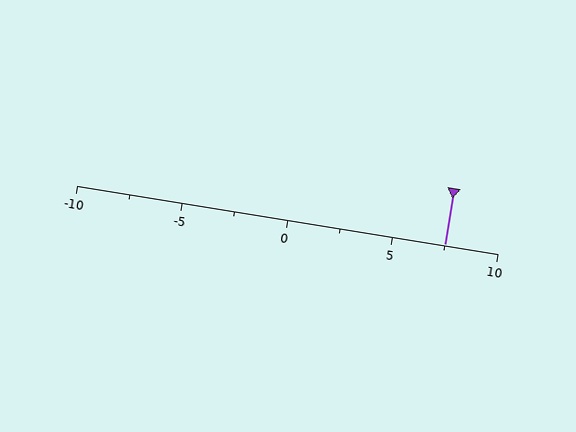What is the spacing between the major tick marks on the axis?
The major ticks are spaced 5 apart.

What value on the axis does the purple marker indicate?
The marker indicates approximately 7.5.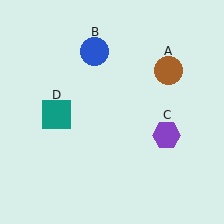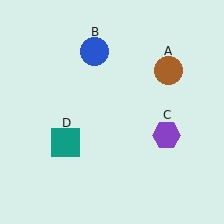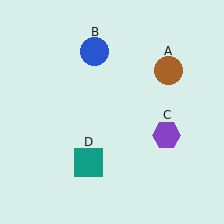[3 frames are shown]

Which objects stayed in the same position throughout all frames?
Brown circle (object A) and blue circle (object B) and purple hexagon (object C) remained stationary.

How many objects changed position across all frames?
1 object changed position: teal square (object D).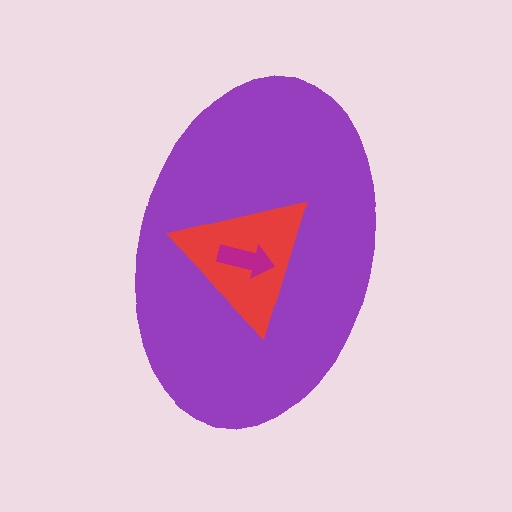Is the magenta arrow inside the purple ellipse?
Yes.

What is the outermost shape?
The purple ellipse.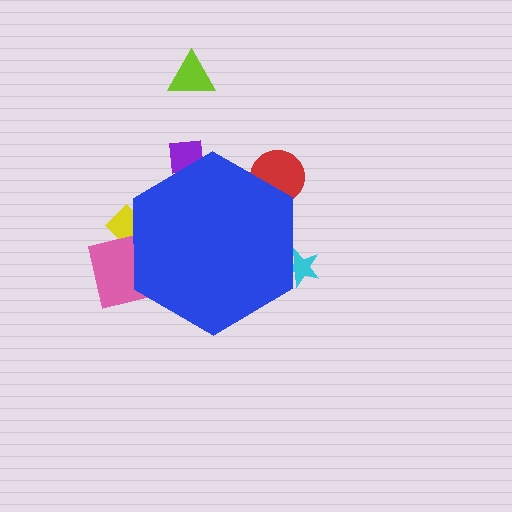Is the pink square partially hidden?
Yes, the pink square is partially hidden behind the blue hexagon.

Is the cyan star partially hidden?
Yes, the cyan star is partially hidden behind the blue hexagon.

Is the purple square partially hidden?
Yes, the purple square is partially hidden behind the blue hexagon.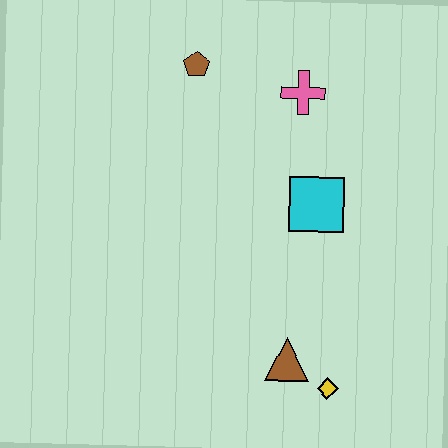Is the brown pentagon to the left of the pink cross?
Yes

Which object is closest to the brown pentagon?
The pink cross is closest to the brown pentagon.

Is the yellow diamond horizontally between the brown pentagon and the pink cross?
No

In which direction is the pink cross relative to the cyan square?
The pink cross is above the cyan square.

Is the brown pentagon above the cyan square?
Yes